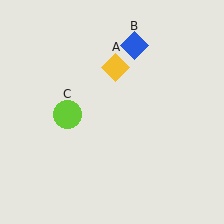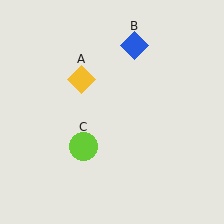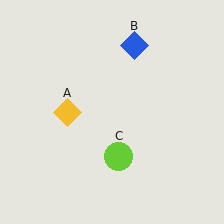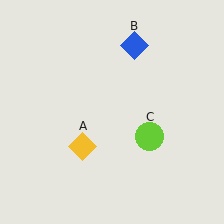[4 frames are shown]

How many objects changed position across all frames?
2 objects changed position: yellow diamond (object A), lime circle (object C).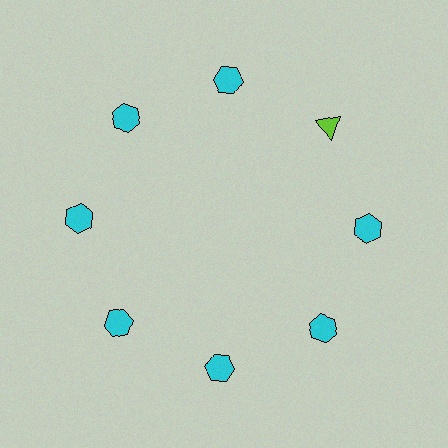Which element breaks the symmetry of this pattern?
The lime triangle at roughly the 2 o'clock position breaks the symmetry. All other shapes are cyan hexagons.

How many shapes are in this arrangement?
There are 8 shapes arranged in a ring pattern.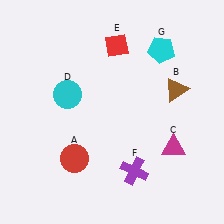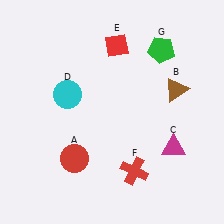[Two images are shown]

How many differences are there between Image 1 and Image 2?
There are 2 differences between the two images.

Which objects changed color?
F changed from purple to red. G changed from cyan to green.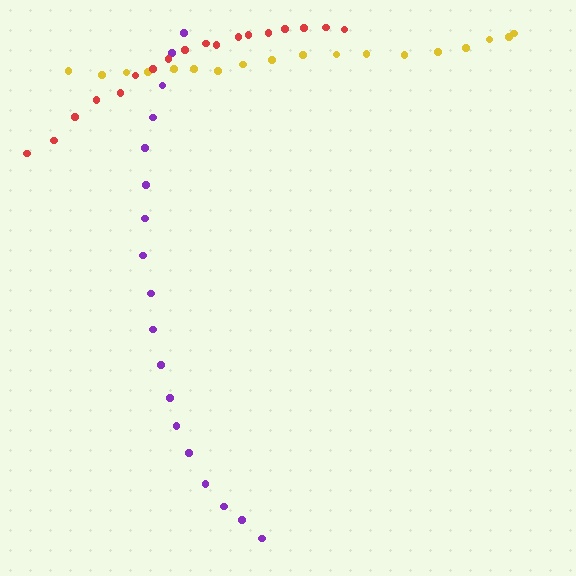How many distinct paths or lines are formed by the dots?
There are 3 distinct paths.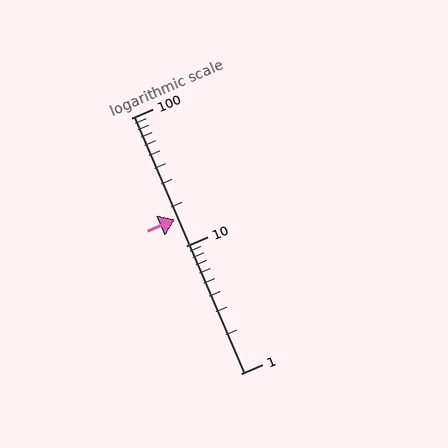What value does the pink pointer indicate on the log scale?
The pointer indicates approximately 16.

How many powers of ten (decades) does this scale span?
The scale spans 2 decades, from 1 to 100.